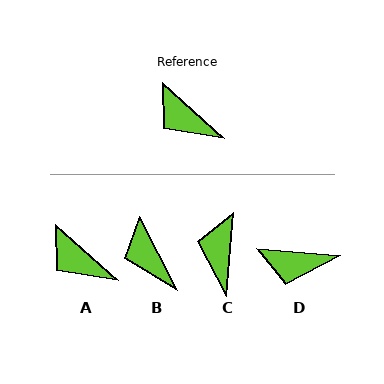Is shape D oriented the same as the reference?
No, it is off by about 37 degrees.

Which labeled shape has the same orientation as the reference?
A.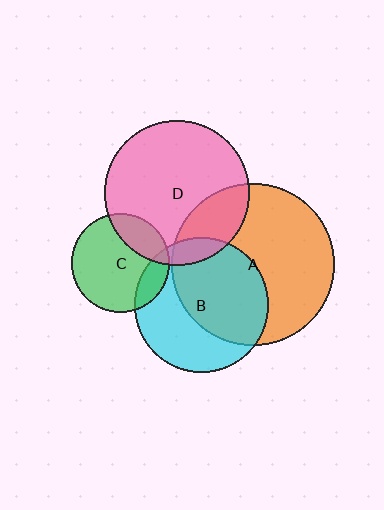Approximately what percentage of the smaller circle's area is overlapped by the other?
Approximately 15%.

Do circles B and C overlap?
Yes.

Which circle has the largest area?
Circle A (orange).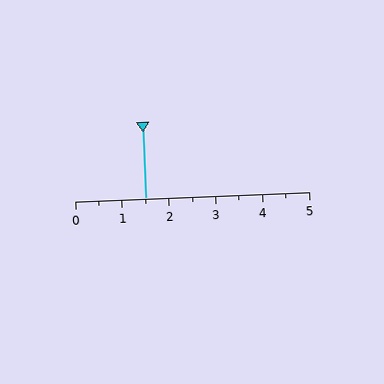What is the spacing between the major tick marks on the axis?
The major ticks are spaced 1 apart.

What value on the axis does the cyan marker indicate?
The marker indicates approximately 1.5.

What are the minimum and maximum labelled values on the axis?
The axis runs from 0 to 5.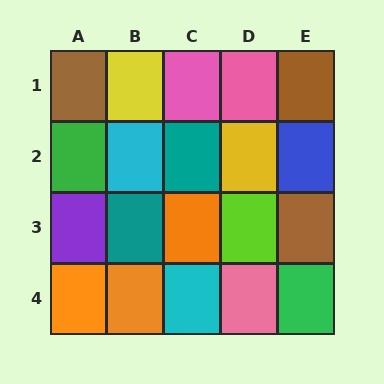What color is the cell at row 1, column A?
Brown.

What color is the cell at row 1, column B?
Yellow.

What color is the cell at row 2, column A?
Green.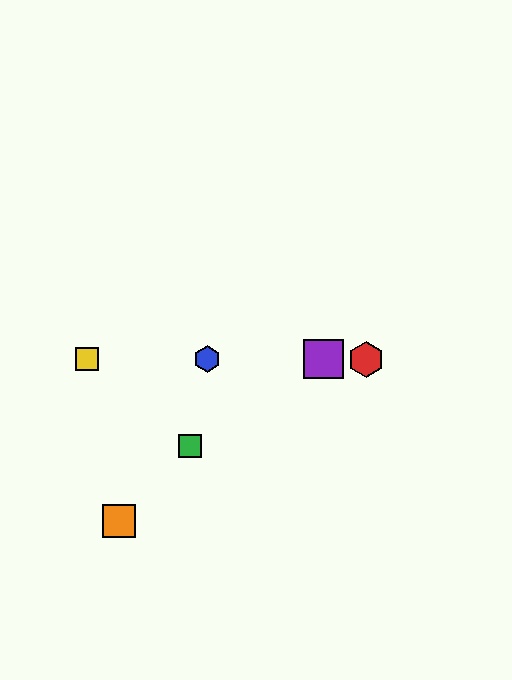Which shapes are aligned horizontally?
The red hexagon, the blue hexagon, the yellow square, the purple square are aligned horizontally.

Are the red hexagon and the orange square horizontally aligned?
No, the red hexagon is at y≈359 and the orange square is at y≈521.